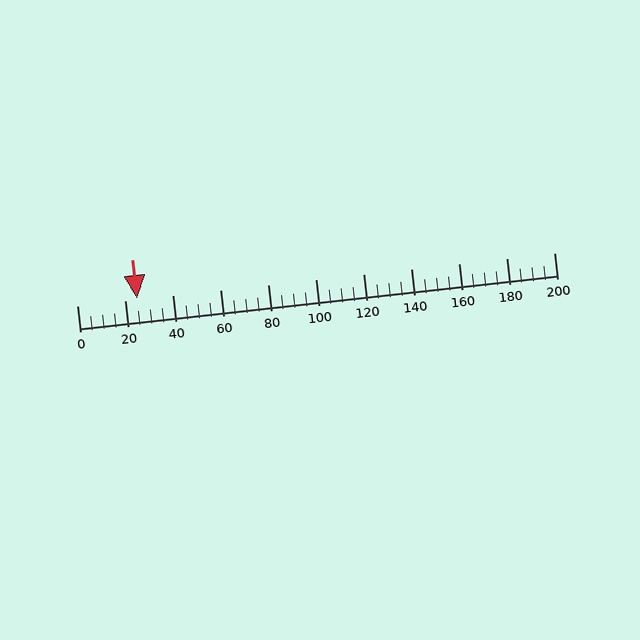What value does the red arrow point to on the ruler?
The red arrow points to approximately 25.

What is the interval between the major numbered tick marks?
The major tick marks are spaced 20 units apart.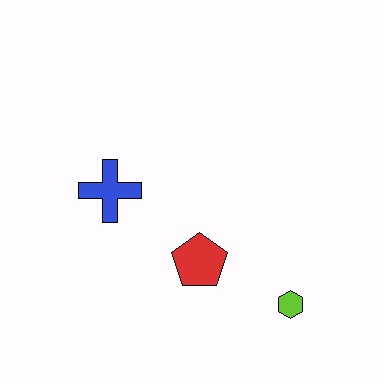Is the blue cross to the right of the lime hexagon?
No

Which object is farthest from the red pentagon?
The blue cross is farthest from the red pentagon.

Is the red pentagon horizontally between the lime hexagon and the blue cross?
Yes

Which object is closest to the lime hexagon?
The red pentagon is closest to the lime hexagon.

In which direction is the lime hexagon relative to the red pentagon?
The lime hexagon is to the right of the red pentagon.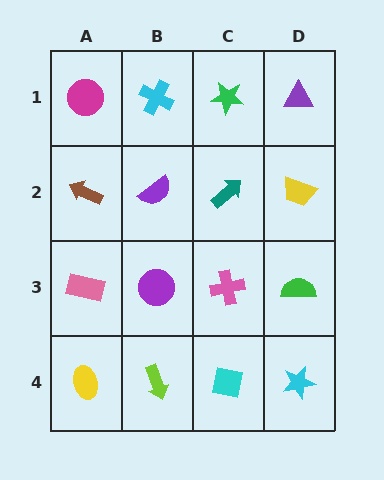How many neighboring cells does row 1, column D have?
2.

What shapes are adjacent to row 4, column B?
A purple circle (row 3, column B), a yellow ellipse (row 4, column A), a cyan square (row 4, column C).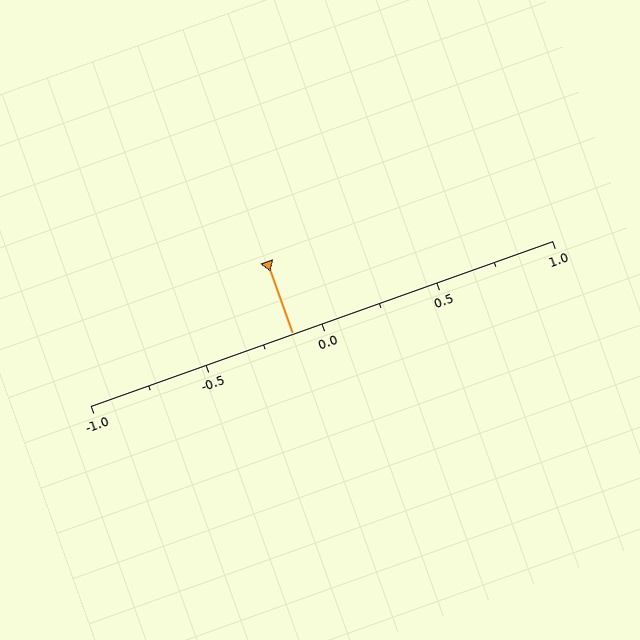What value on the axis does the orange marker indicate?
The marker indicates approximately -0.12.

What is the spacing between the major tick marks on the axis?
The major ticks are spaced 0.5 apart.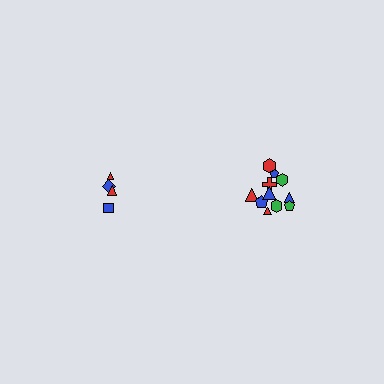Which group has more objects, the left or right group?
The right group.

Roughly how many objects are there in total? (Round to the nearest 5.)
Roughly 15 objects in total.